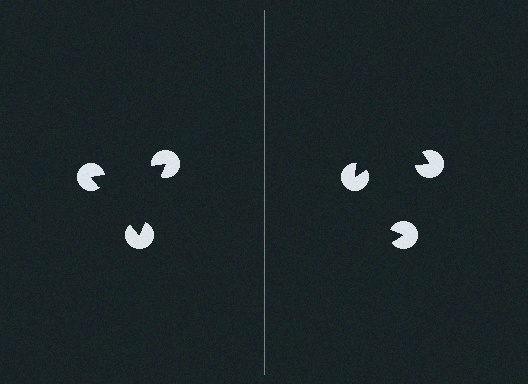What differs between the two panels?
The pac-man discs are positioned identically on both sides; only the wedge orientations differ. On the left they align to a triangle; on the right they are misaligned.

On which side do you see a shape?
An illusory triangle appears on the left side. On the right side the wedge cuts are rotated, so no coherent shape forms.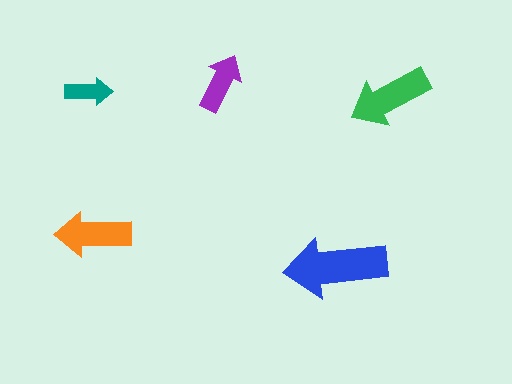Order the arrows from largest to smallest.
the blue one, the green one, the orange one, the purple one, the teal one.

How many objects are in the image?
There are 5 objects in the image.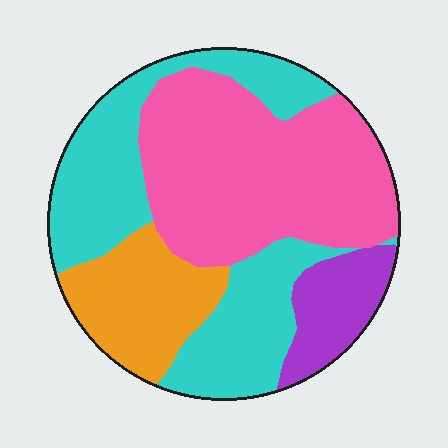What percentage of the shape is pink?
Pink covers around 40% of the shape.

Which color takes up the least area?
Purple, at roughly 10%.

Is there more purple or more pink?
Pink.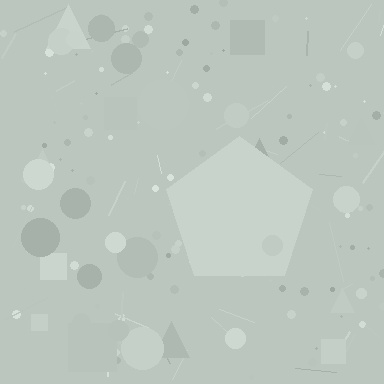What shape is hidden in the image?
A pentagon is hidden in the image.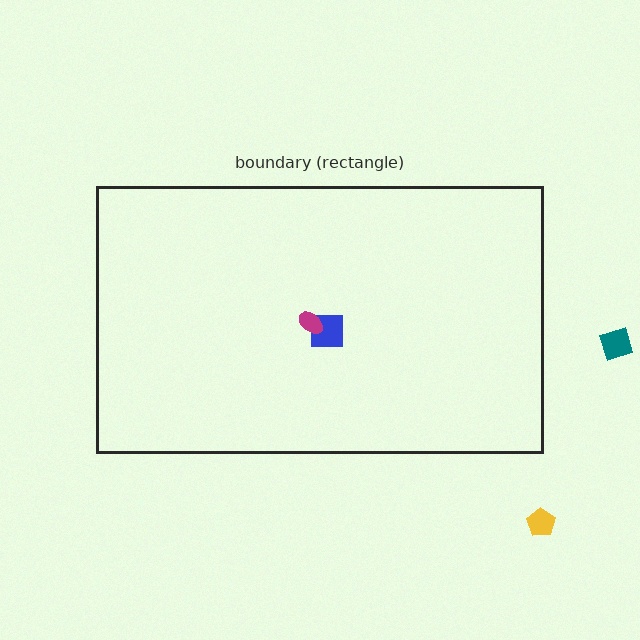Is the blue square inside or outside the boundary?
Inside.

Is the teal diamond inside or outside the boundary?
Outside.